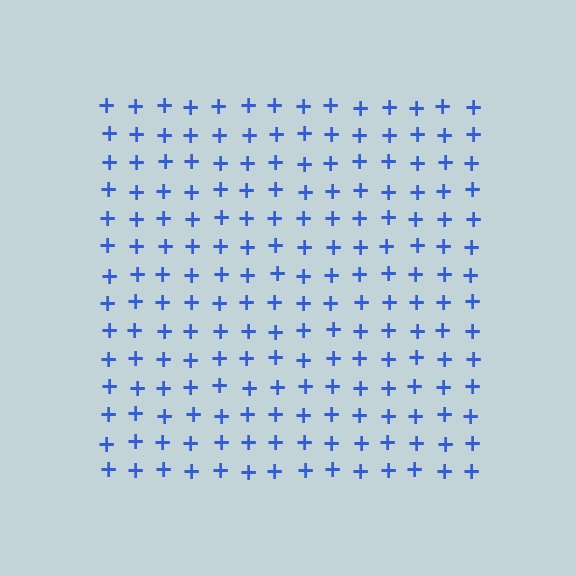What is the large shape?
The large shape is a square.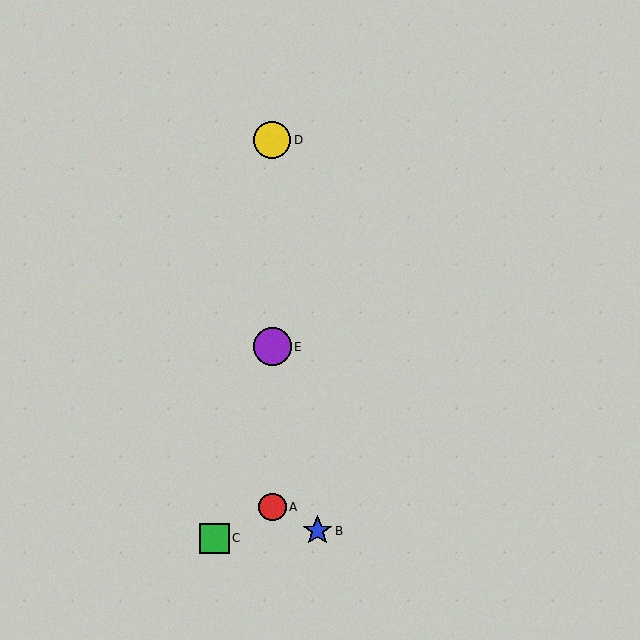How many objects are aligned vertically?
3 objects (A, D, E) are aligned vertically.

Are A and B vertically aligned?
No, A is at x≈272 and B is at x≈317.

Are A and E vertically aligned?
Yes, both are at x≈272.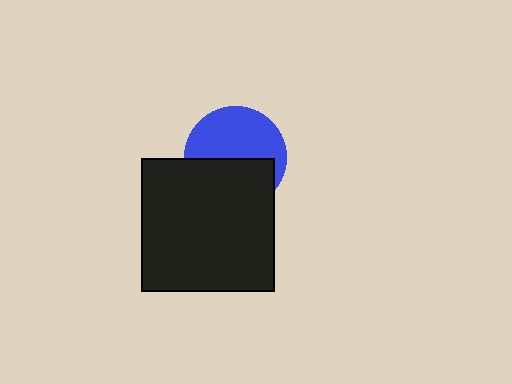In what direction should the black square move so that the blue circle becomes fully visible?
The black square should move down. That is the shortest direction to clear the overlap and leave the blue circle fully visible.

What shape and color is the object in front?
The object in front is a black square.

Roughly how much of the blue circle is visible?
About half of it is visible (roughly 53%).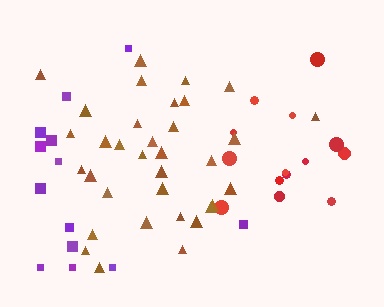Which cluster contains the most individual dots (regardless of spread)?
Brown (34).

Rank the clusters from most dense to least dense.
red, brown, purple.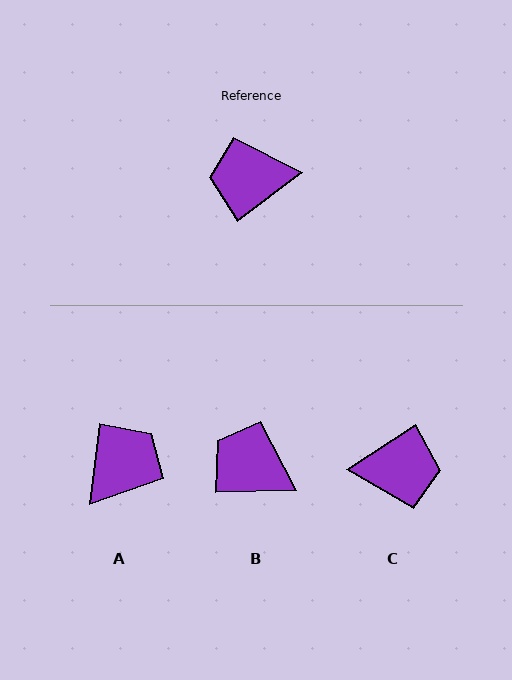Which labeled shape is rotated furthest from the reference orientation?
C, about 176 degrees away.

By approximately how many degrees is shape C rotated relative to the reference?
Approximately 176 degrees counter-clockwise.